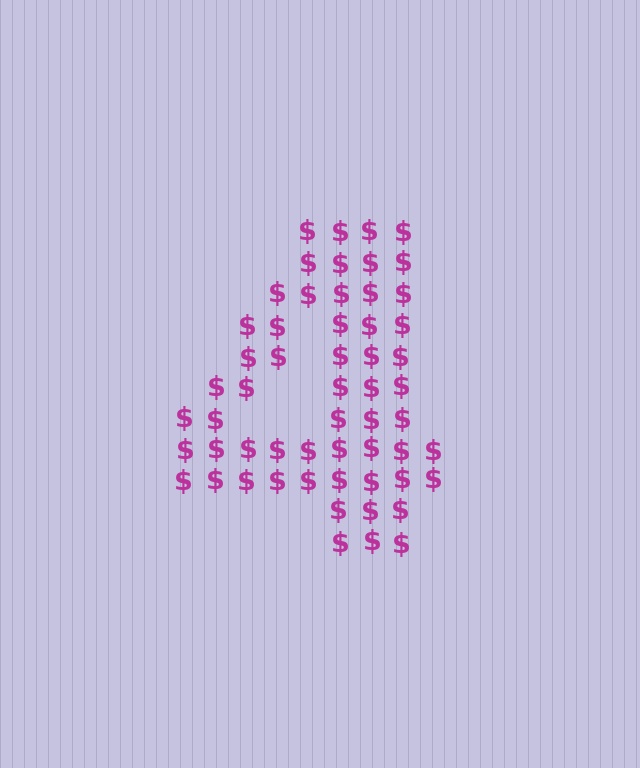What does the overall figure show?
The overall figure shows the digit 4.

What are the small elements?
The small elements are dollar signs.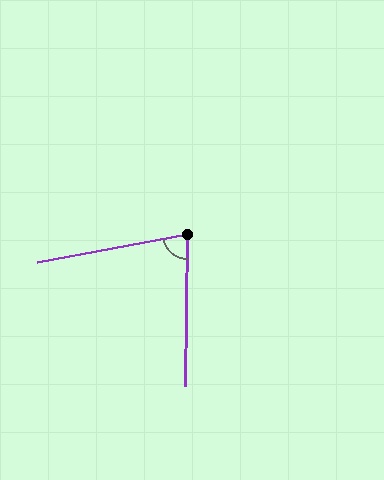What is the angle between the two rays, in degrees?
Approximately 79 degrees.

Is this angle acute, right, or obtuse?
It is acute.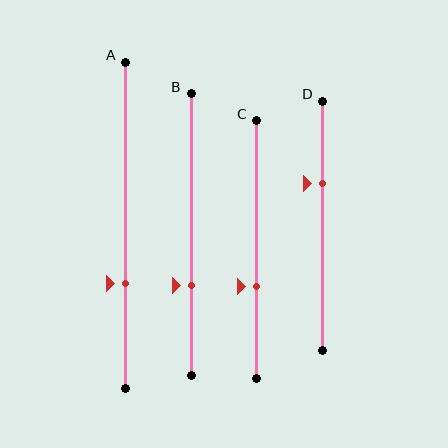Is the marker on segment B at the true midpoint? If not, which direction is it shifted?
No, the marker on segment B is shifted downward by about 18% of the segment length.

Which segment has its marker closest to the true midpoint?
Segment C has its marker closest to the true midpoint.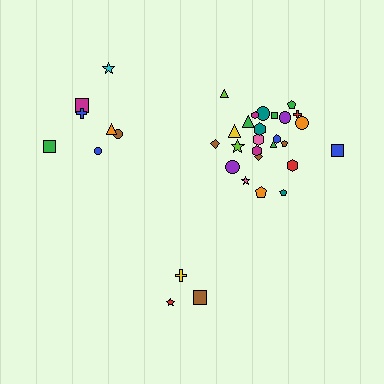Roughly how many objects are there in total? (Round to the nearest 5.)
Roughly 35 objects in total.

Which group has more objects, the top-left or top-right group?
The top-right group.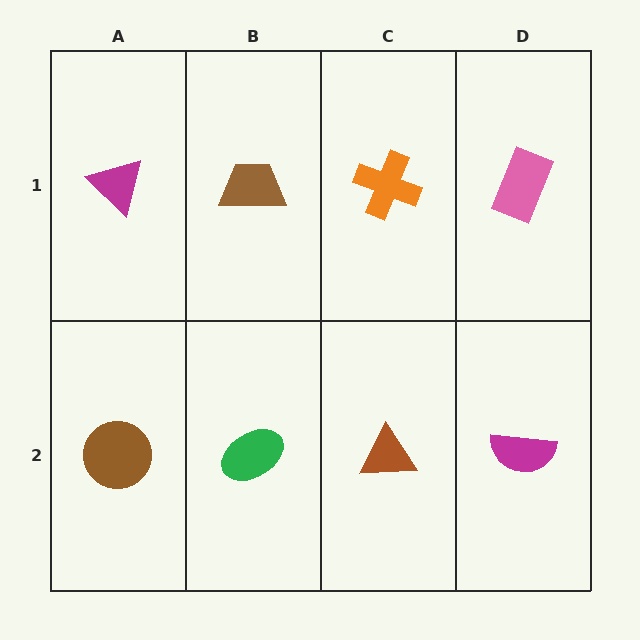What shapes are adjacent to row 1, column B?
A green ellipse (row 2, column B), a magenta triangle (row 1, column A), an orange cross (row 1, column C).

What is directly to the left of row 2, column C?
A green ellipse.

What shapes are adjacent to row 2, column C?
An orange cross (row 1, column C), a green ellipse (row 2, column B), a magenta semicircle (row 2, column D).